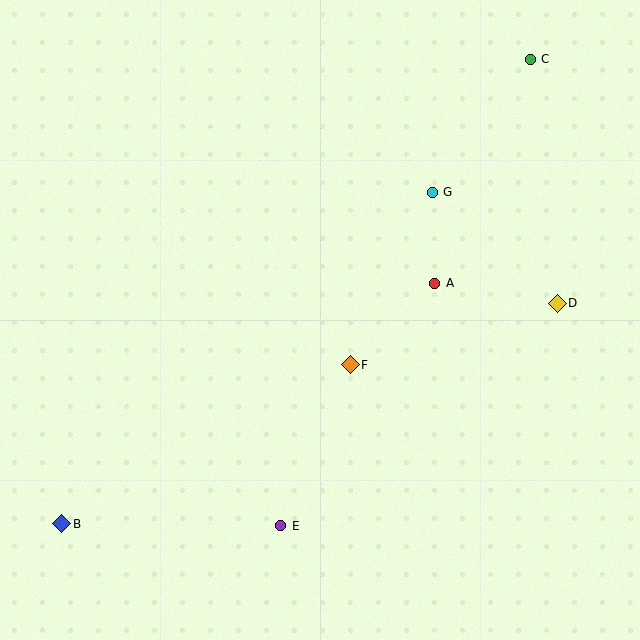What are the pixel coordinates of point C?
Point C is at (530, 59).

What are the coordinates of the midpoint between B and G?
The midpoint between B and G is at (247, 358).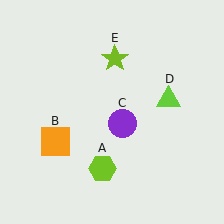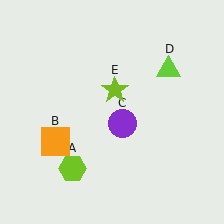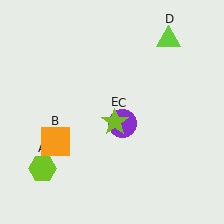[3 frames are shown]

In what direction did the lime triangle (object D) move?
The lime triangle (object D) moved up.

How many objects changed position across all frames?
3 objects changed position: lime hexagon (object A), lime triangle (object D), lime star (object E).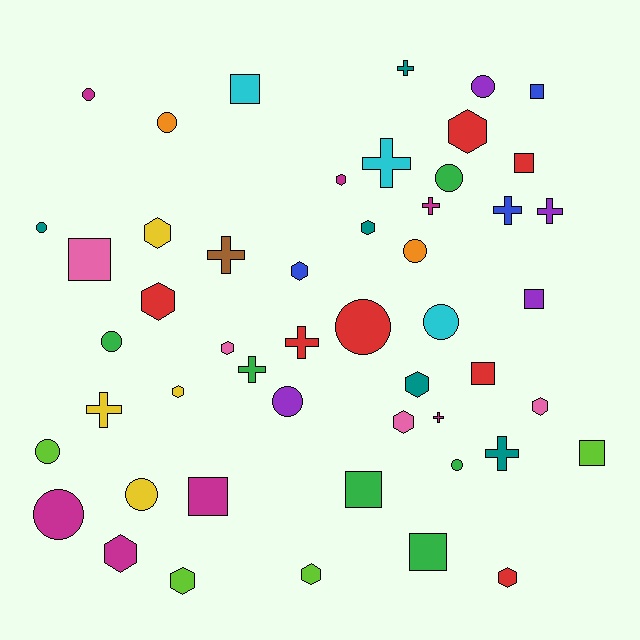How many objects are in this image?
There are 50 objects.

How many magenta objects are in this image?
There are 7 magenta objects.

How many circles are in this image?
There are 14 circles.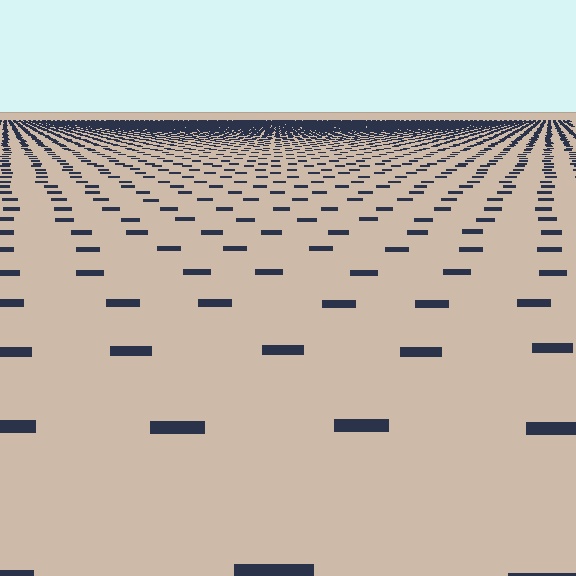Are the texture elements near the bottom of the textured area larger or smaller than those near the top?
Larger. Near the bottom, elements are closer to the viewer and appear at a bigger on-screen size.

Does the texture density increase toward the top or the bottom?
Density increases toward the top.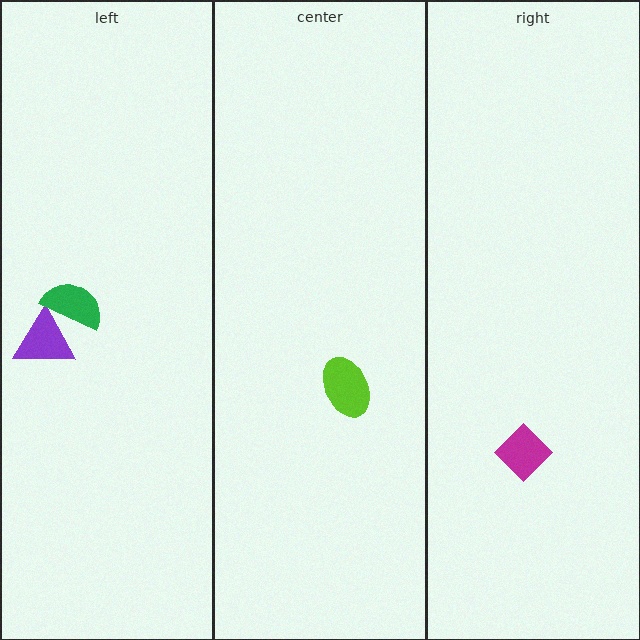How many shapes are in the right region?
1.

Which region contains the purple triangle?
The left region.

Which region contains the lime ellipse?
The center region.